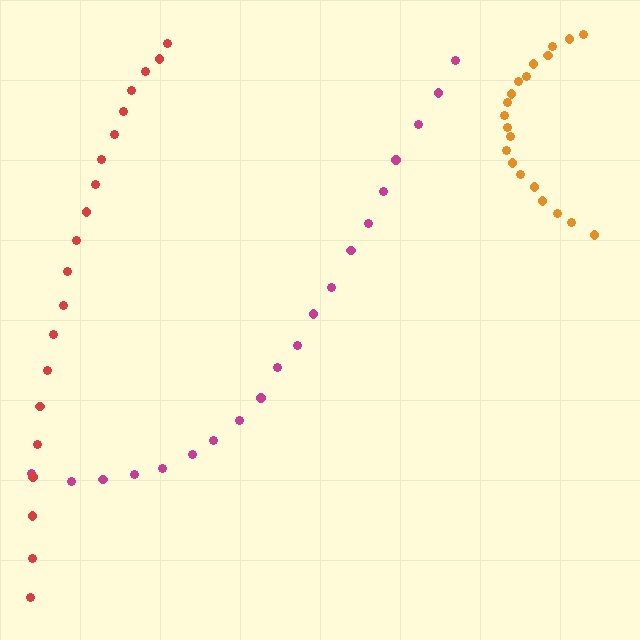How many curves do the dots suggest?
There are 3 distinct paths.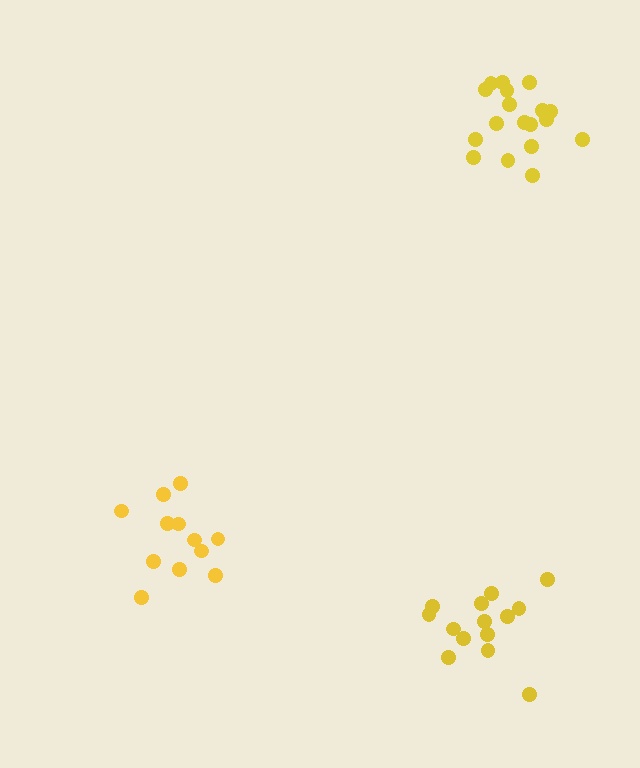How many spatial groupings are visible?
There are 3 spatial groupings.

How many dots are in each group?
Group 1: 12 dots, Group 2: 18 dots, Group 3: 14 dots (44 total).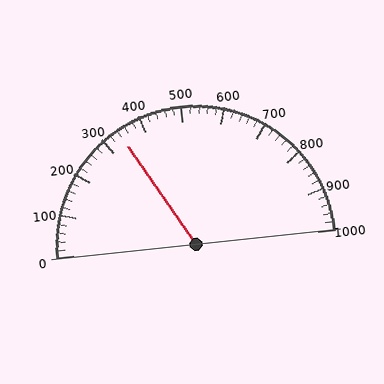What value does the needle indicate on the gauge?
The needle indicates approximately 340.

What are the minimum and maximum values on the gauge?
The gauge ranges from 0 to 1000.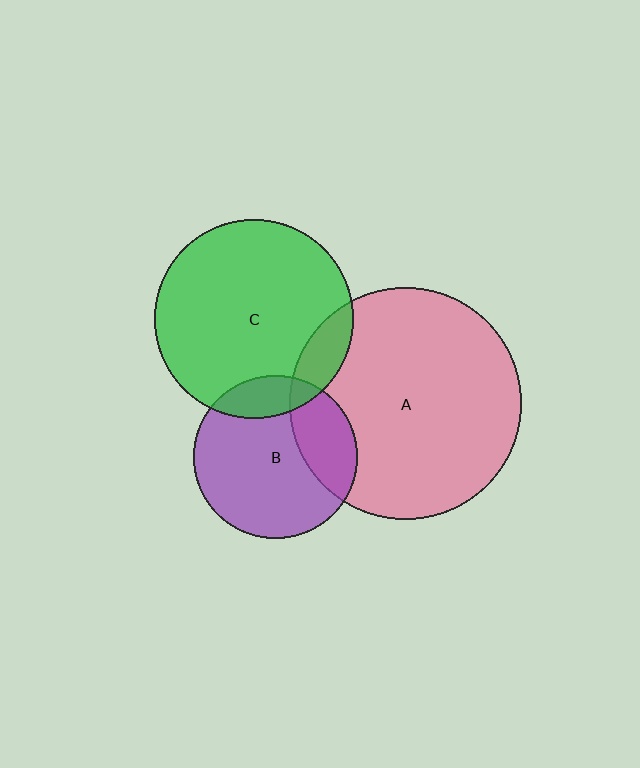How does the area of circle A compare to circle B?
Approximately 2.0 times.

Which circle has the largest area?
Circle A (pink).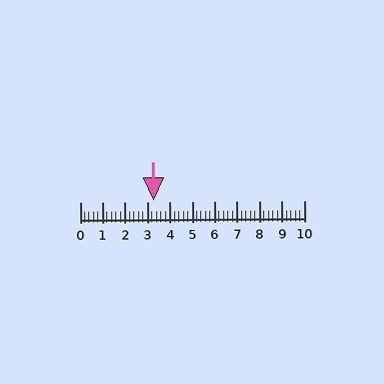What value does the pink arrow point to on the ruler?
The pink arrow points to approximately 3.3.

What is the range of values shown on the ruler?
The ruler shows values from 0 to 10.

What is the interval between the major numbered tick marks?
The major tick marks are spaced 1 units apart.